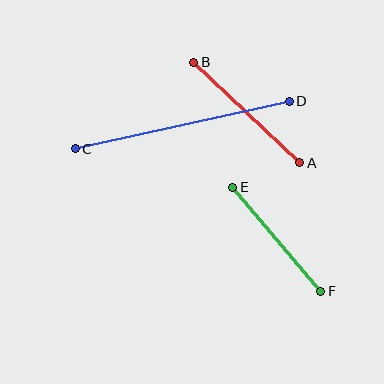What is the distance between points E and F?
The distance is approximately 136 pixels.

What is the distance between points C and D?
The distance is approximately 219 pixels.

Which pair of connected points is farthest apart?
Points C and D are farthest apart.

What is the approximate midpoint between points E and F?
The midpoint is at approximately (277, 239) pixels.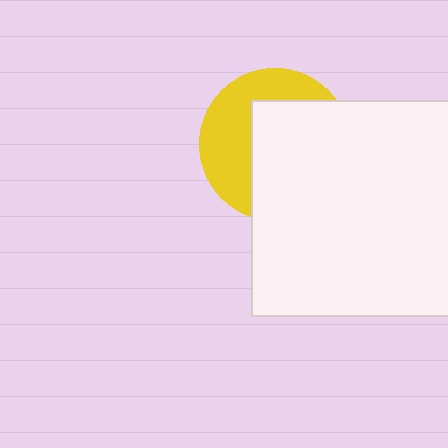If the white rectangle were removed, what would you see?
You would see the complete yellow circle.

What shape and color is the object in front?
The object in front is a white rectangle.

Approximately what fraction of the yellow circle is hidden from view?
Roughly 58% of the yellow circle is hidden behind the white rectangle.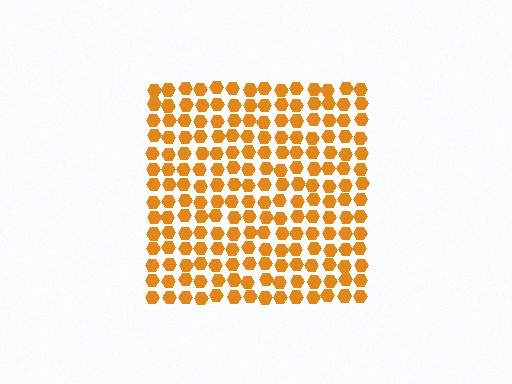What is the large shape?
The large shape is a square.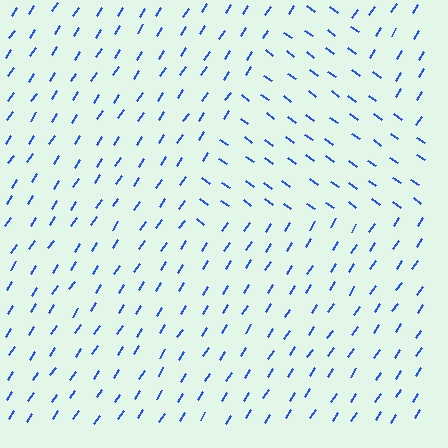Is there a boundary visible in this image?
Yes, there is a texture boundary formed by a change in line orientation.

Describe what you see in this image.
The image is filled with small blue line segments. A triangle region in the image has lines oriented differently from the surrounding lines, creating a visible texture boundary.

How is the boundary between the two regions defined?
The boundary is defined purely by a change in line orientation (approximately 88 degrees difference). All lines are the same color and thickness.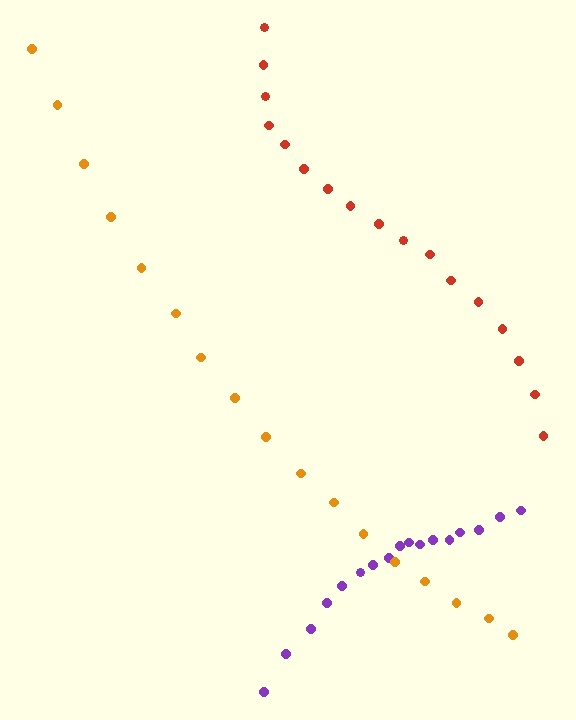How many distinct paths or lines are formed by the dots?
There are 3 distinct paths.